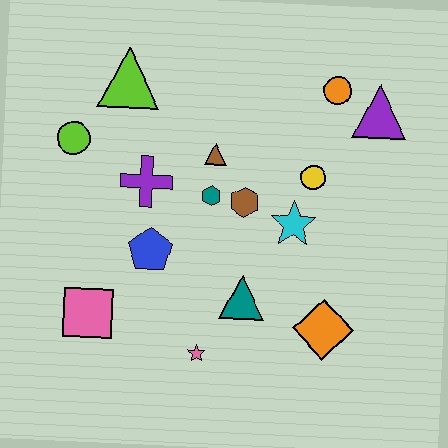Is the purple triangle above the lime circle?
Yes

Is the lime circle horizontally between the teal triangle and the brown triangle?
No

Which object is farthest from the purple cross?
The purple triangle is farthest from the purple cross.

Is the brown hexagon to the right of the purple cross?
Yes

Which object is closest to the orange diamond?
The teal triangle is closest to the orange diamond.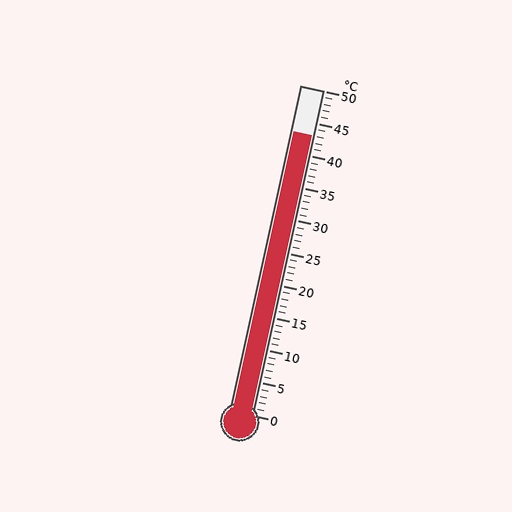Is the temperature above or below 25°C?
The temperature is above 25°C.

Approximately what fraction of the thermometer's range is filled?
The thermometer is filled to approximately 85% of its range.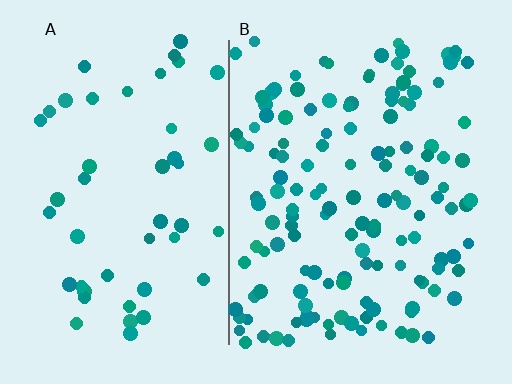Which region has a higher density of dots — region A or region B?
B (the right).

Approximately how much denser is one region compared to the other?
Approximately 2.8× — region B over region A.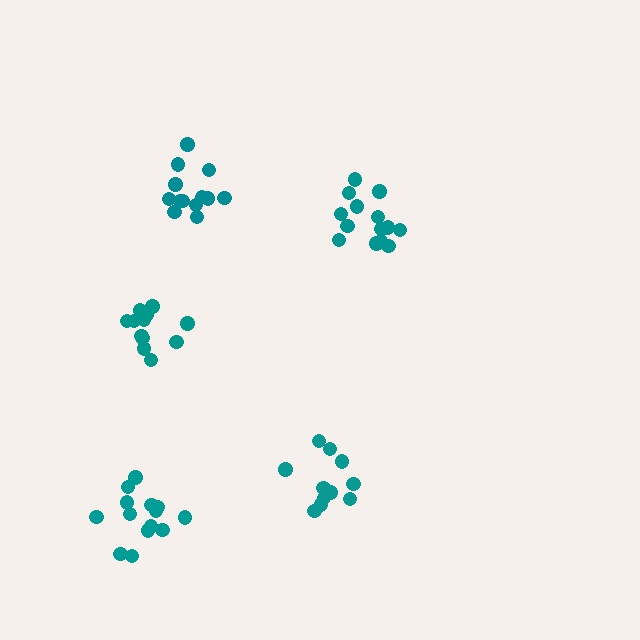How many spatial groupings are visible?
There are 5 spatial groupings.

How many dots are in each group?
Group 1: 11 dots, Group 2: 13 dots, Group 3: 14 dots, Group 4: 14 dots, Group 5: 13 dots (65 total).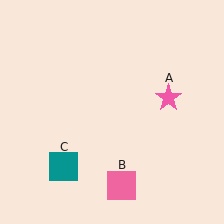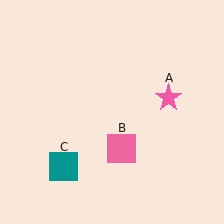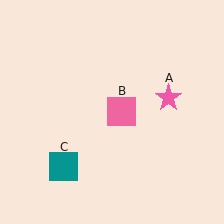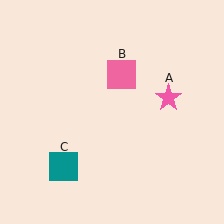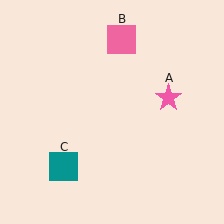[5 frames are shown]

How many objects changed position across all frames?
1 object changed position: pink square (object B).